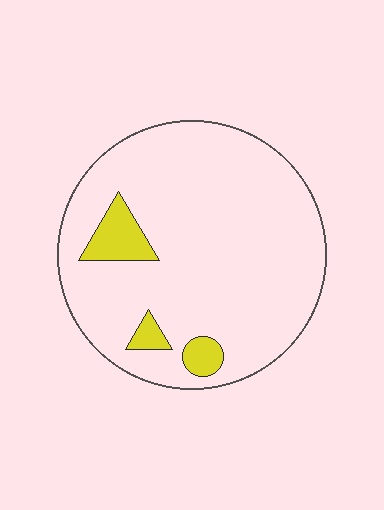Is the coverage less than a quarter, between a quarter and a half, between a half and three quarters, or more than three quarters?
Less than a quarter.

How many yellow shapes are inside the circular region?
3.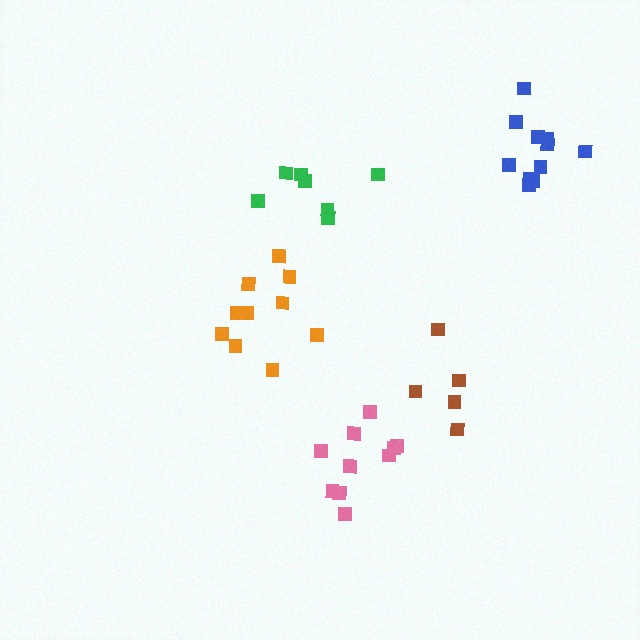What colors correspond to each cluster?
The clusters are colored: orange, green, brown, pink, blue.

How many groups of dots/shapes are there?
There are 5 groups.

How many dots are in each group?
Group 1: 10 dots, Group 2: 7 dots, Group 3: 5 dots, Group 4: 10 dots, Group 5: 11 dots (43 total).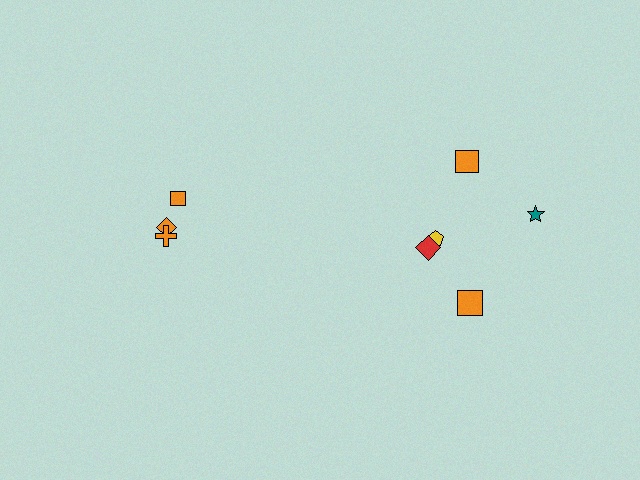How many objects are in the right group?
There are 5 objects.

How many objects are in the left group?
There are 3 objects.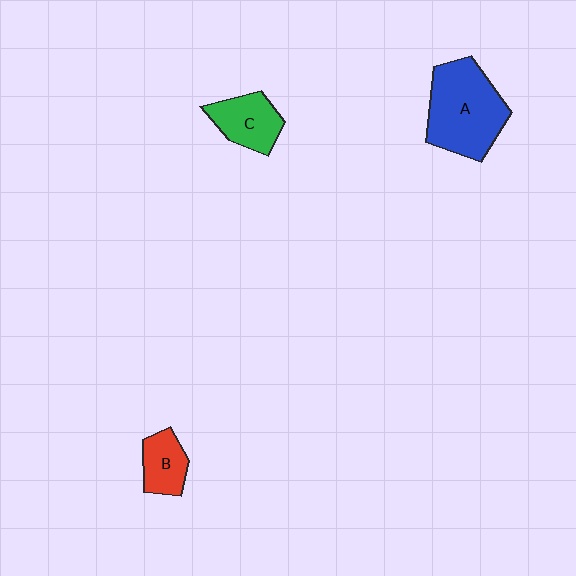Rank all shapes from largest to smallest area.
From largest to smallest: A (blue), C (green), B (red).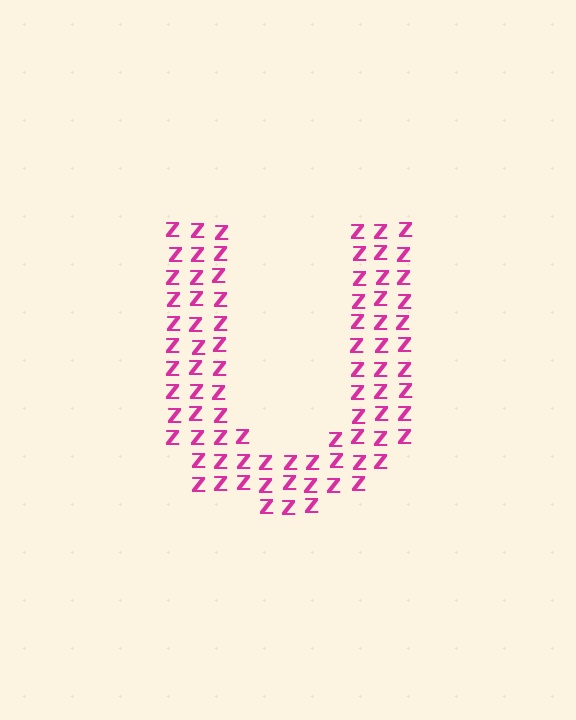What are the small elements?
The small elements are letter Z's.